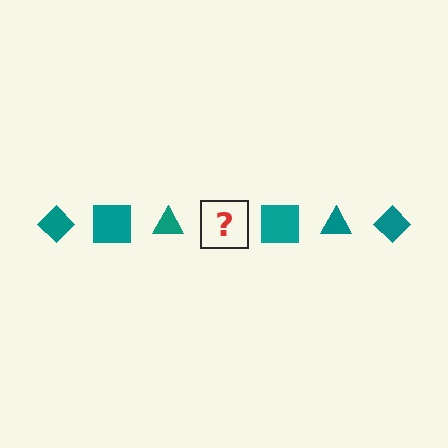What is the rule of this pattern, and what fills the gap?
The rule is that the pattern cycles through diamond, square, triangle shapes in teal. The gap should be filled with a teal diamond.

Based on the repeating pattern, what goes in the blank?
The blank should be a teal diamond.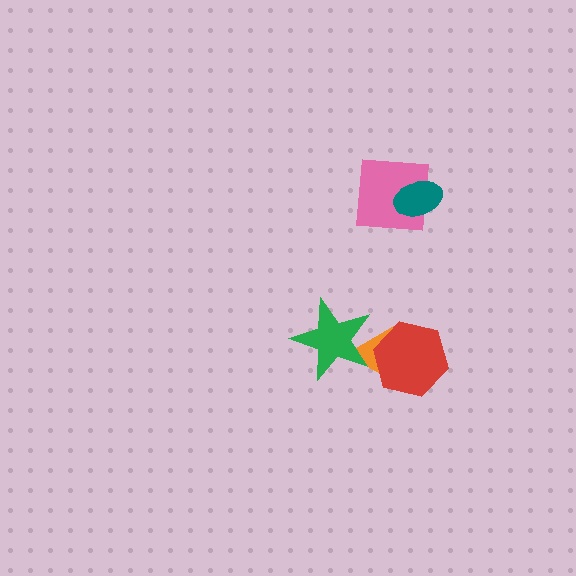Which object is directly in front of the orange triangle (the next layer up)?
The green star is directly in front of the orange triangle.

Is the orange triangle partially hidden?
Yes, it is partially covered by another shape.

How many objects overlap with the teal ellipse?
1 object overlaps with the teal ellipse.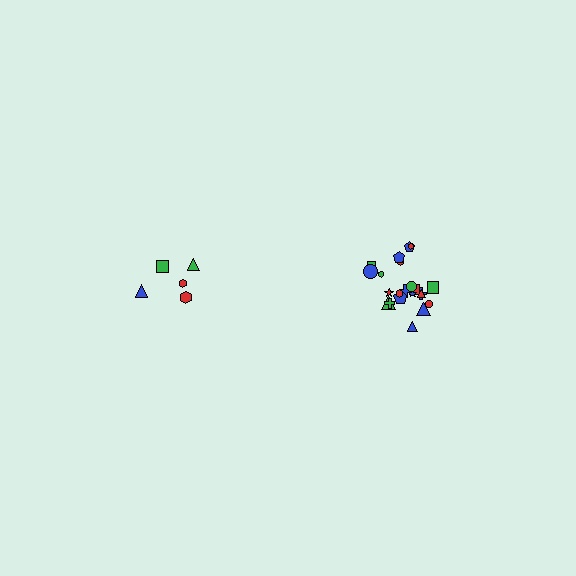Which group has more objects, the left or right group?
The right group.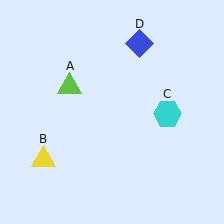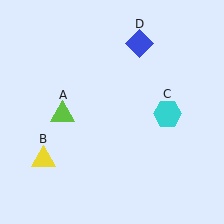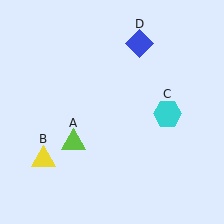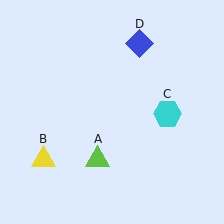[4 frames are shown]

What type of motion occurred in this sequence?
The lime triangle (object A) rotated counterclockwise around the center of the scene.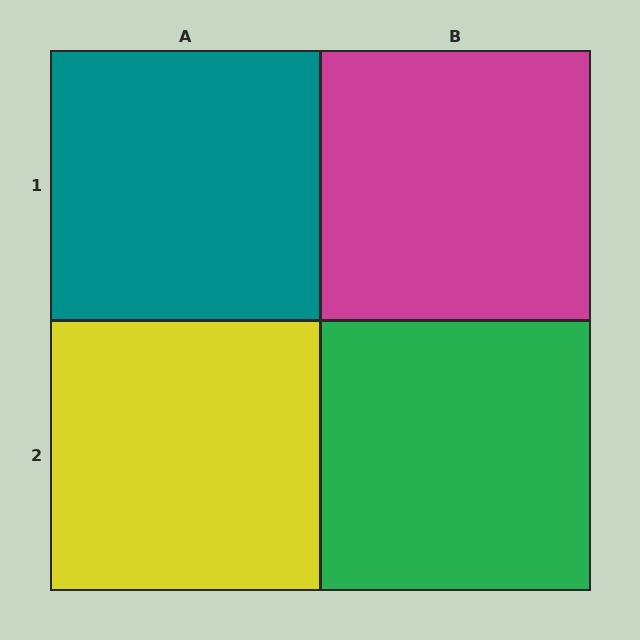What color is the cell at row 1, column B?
Magenta.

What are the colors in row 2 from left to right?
Yellow, green.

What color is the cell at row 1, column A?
Teal.